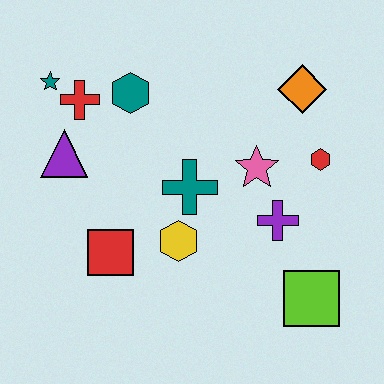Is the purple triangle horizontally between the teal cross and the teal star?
Yes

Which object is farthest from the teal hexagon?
The lime square is farthest from the teal hexagon.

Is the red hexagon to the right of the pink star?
Yes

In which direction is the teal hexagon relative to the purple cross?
The teal hexagon is to the left of the purple cross.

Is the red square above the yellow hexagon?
No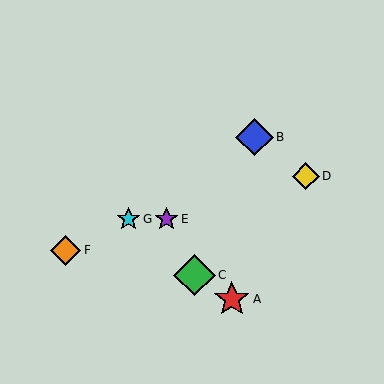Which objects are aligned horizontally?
Objects E, G are aligned horizontally.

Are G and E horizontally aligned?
Yes, both are at y≈219.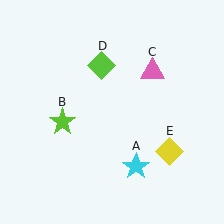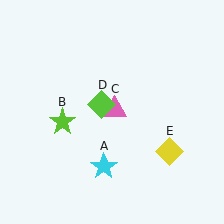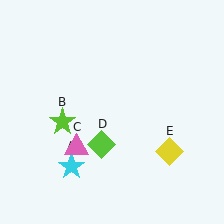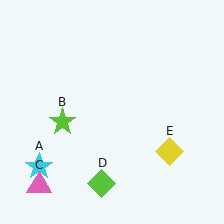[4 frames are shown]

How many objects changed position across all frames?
3 objects changed position: cyan star (object A), pink triangle (object C), lime diamond (object D).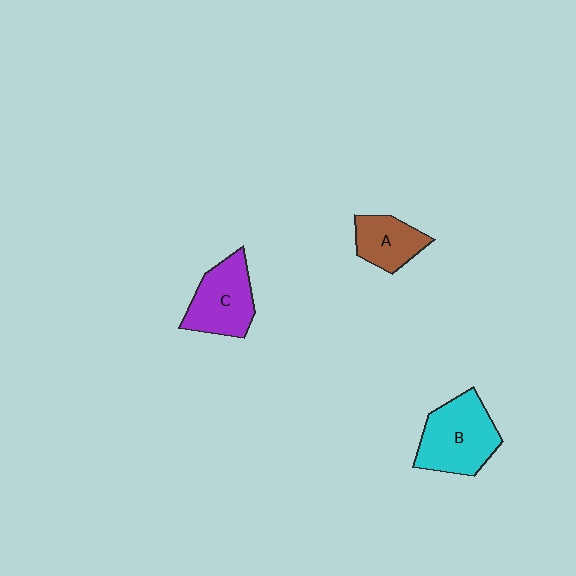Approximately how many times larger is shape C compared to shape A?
Approximately 1.4 times.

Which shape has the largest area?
Shape B (cyan).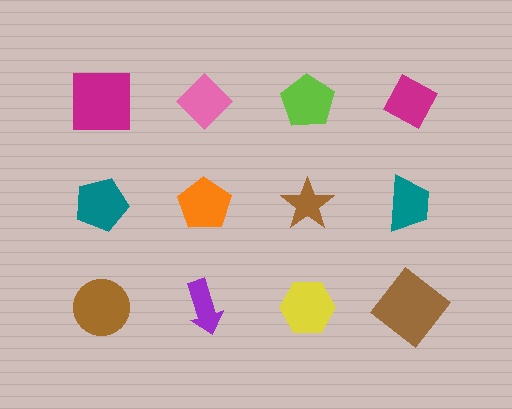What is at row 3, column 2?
A purple arrow.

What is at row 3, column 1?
A brown circle.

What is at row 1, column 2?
A pink diamond.